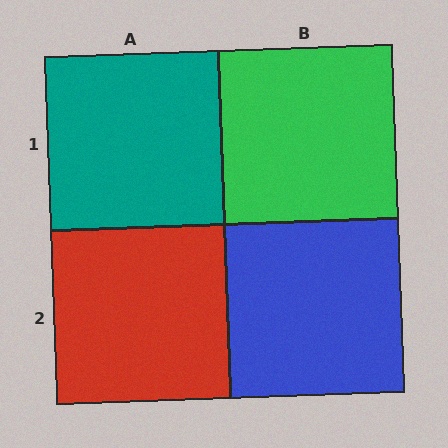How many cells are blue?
1 cell is blue.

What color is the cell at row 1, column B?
Green.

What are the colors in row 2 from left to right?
Red, blue.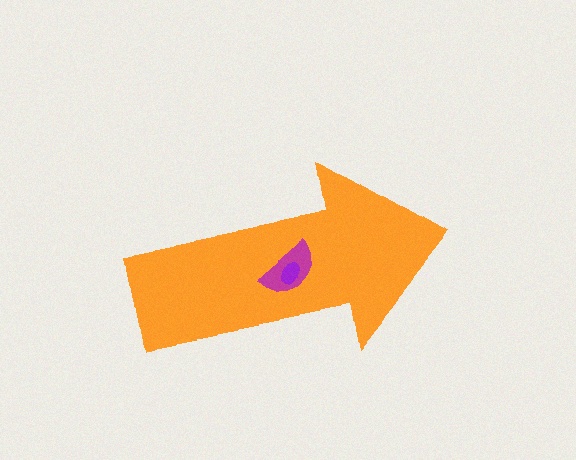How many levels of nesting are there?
3.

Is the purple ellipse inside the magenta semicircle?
Yes.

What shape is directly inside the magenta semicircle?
The purple ellipse.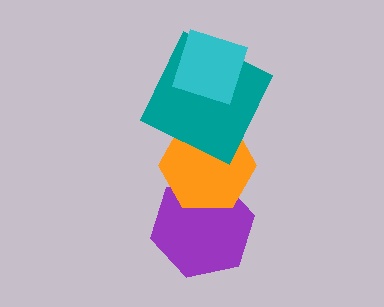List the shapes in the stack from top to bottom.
From top to bottom: the cyan diamond, the teal square, the orange hexagon, the purple hexagon.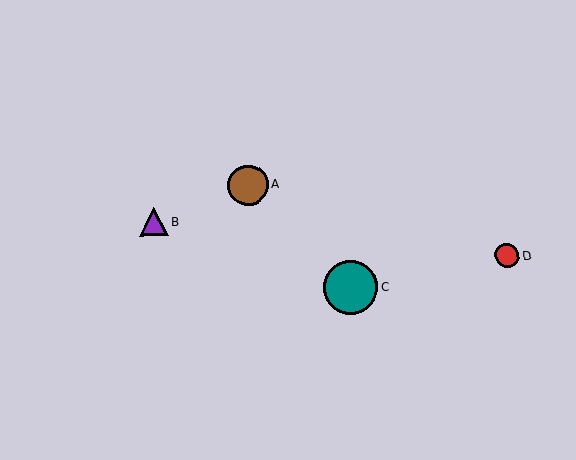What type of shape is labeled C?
Shape C is a teal circle.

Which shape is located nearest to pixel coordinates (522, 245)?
The red circle (labeled D) at (507, 256) is nearest to that location.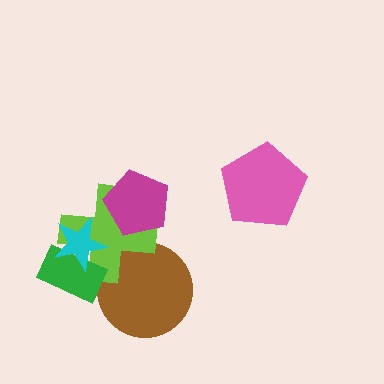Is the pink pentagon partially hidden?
No, no other shape covers it.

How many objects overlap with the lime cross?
4 objects overlap with the lime cross.